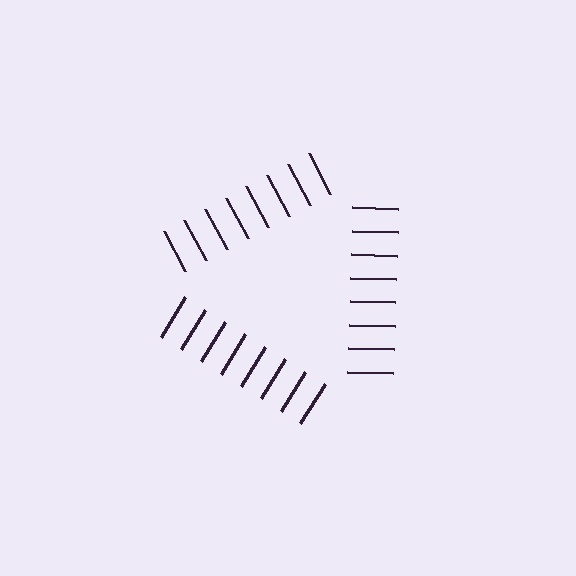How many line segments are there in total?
24 — 8 along each of the 3 edges.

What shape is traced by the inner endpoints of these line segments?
An illusory triangle — the line segments terminate on its edges but no continuous stroke is drawn.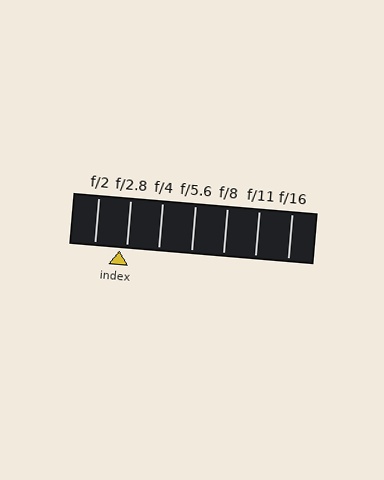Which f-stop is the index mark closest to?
The index mark is closest to f/2.8.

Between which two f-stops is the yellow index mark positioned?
The index mark is between f/2 and f/2.8.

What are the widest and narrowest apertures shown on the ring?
The widest aperture shown is f/2 and the narrowest is f/16.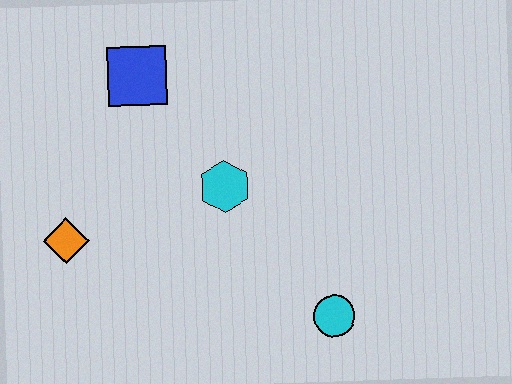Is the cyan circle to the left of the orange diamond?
No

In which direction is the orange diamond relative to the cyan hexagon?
The orange diamond is to the left of the cyan hexagon.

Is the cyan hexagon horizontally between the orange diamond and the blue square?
No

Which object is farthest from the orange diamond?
The cyan circle is farthest from the orange diamond.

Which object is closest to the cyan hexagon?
The blue square is closest to the cyan hexagon.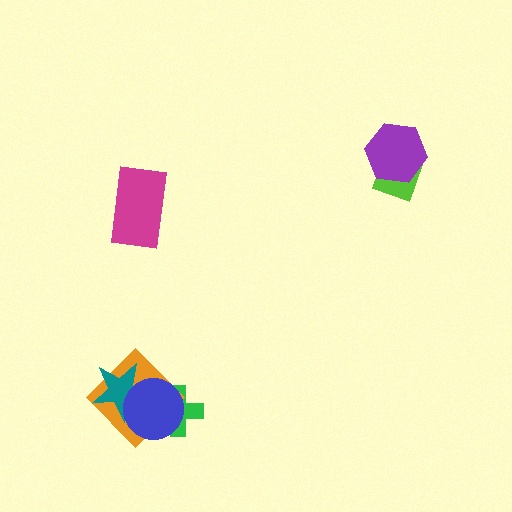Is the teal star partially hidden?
Yes, it is partially covered by another shape.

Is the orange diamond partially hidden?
Yes, it is partially covered by another shape.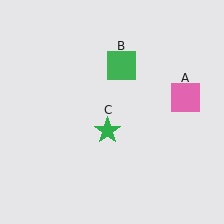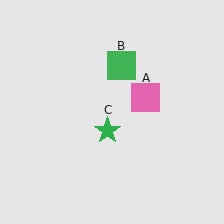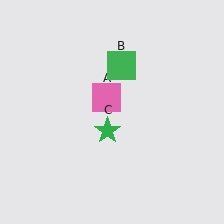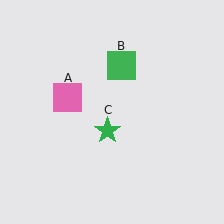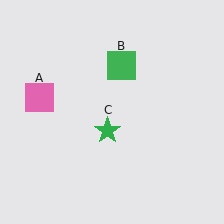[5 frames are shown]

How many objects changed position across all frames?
1 object changed position: pink square (object A).